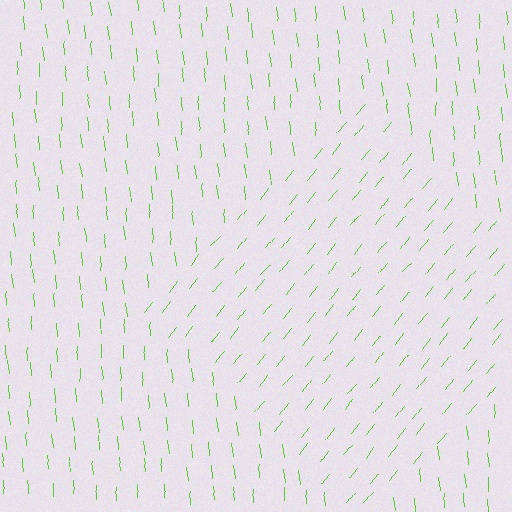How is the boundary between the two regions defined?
The boundary is defined purely by a change in line orientation (approximately 45 degrees difference). All lines are the same color and thickness.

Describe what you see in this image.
The image is filled with small lime line segments. A diamond region in the image has lines oriented differently from the surrounding lines, creating a visible texture boundary.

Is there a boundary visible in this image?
Yes, there is a texture boundary formed by a change in line orientation.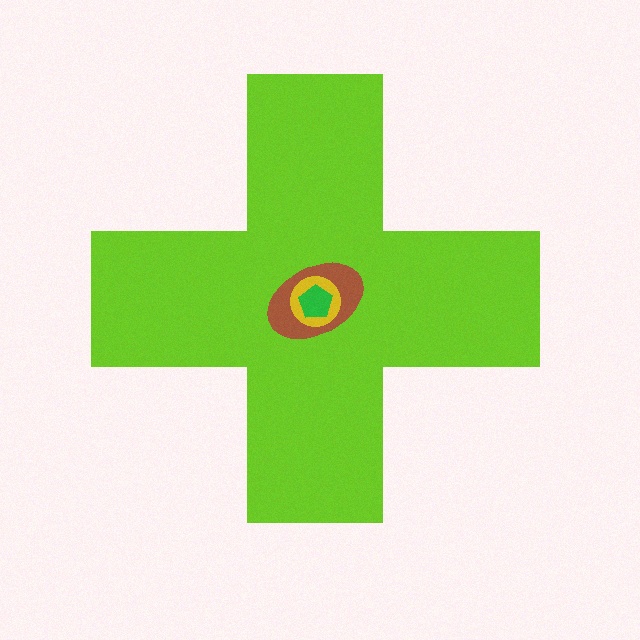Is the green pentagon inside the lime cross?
Yes.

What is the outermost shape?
The lime cross.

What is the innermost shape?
The green pentagon.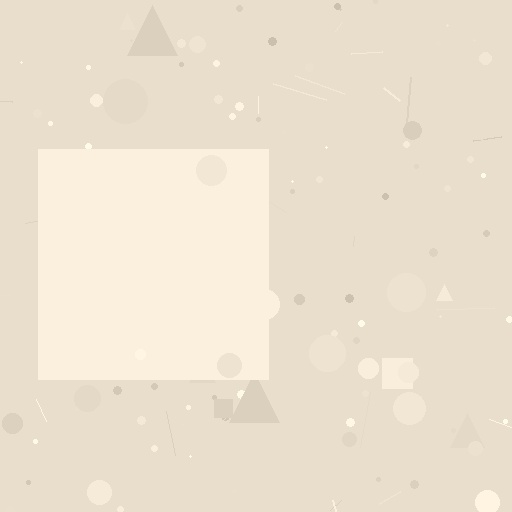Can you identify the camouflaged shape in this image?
The camouflaged shape is a square.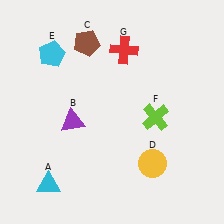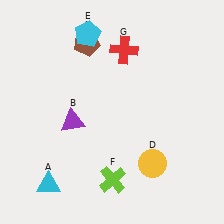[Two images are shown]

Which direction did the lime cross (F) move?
The lime cross (F) moved down.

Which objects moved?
The objects that moved are: the cyan pentagon (E), the lime cross (F).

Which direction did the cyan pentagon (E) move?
The cyan pentagon (E) moved right.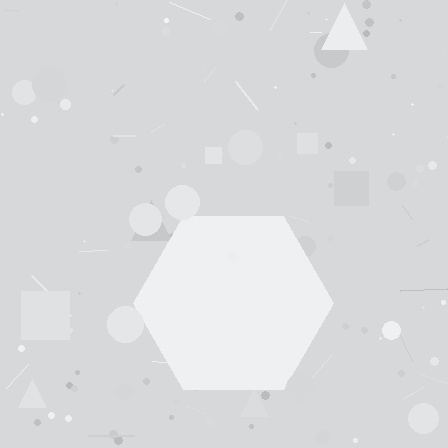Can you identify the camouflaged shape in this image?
The camouflaged shape is a hexagon.